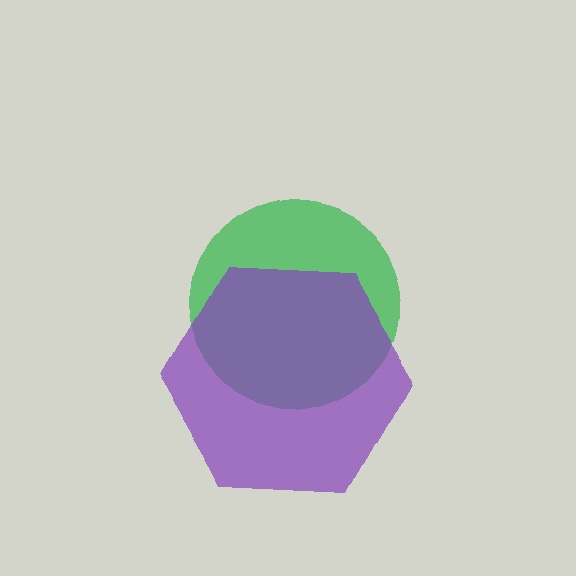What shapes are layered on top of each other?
The layered shapes are: a green circle, a purple hexagon.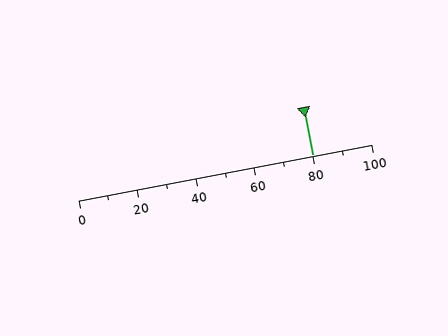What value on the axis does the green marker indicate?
The marker indicates approximately 80.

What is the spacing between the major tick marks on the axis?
The major ticks are spaced 20 apart.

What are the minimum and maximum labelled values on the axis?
The axis runs from 0 to 100.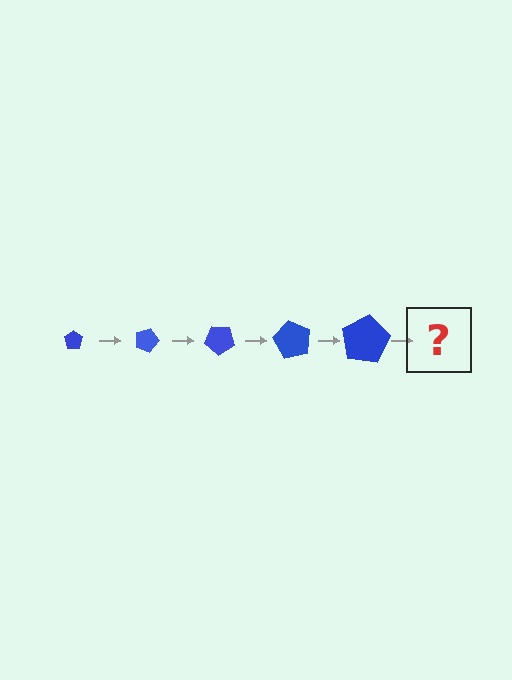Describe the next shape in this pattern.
It should be a pentagon, larger than the previous one and rotated 100 degrees from the start.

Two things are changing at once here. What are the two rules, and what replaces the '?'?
The two rules are that the pentagon grows larger each step and it rotates 20 degrees each step. The '?' should be a pentagon, larger than the previous one and rotated 100 degrees from the start.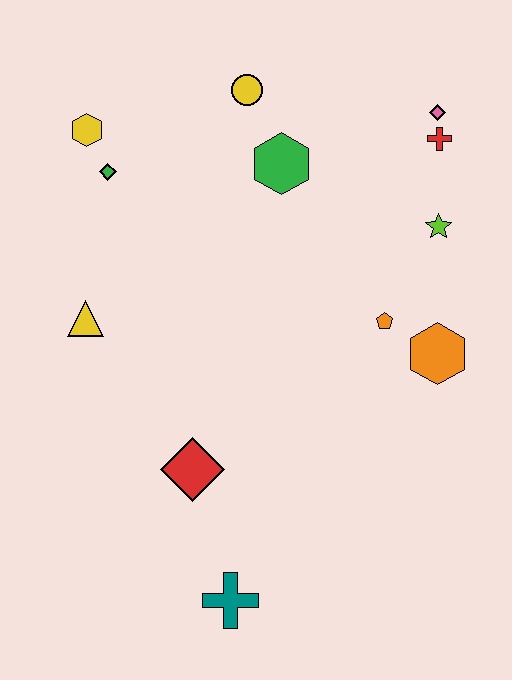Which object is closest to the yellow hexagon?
The green diamond is closest to the yellow hexagon.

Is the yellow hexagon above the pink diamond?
No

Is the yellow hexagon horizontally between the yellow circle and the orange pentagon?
No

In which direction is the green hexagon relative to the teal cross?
The green hexagon is above the teal cross.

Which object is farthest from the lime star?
The teal cross is farthest from the lime star.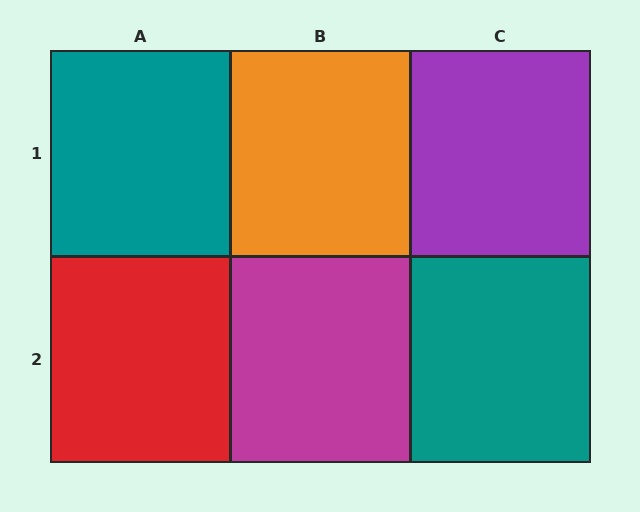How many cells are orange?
1 cell is orange.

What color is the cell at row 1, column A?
Teal.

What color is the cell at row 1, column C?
Purple.